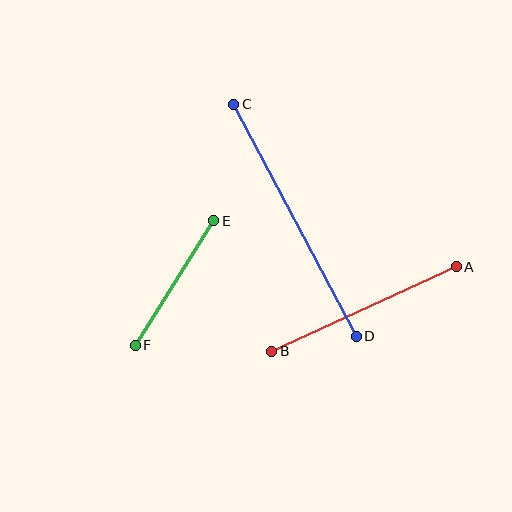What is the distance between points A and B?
The distance is approximately 203 pixels.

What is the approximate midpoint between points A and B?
The midpoint is at approximately (364, 309) pixels.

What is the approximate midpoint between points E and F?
The midpoint is at approximately (175, 283) pixels.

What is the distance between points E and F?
The distance is approximately 147 pixels.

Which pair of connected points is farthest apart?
Points C and D are farthest apart.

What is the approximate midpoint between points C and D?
The midpoint is at approximately (295, 220) pixels.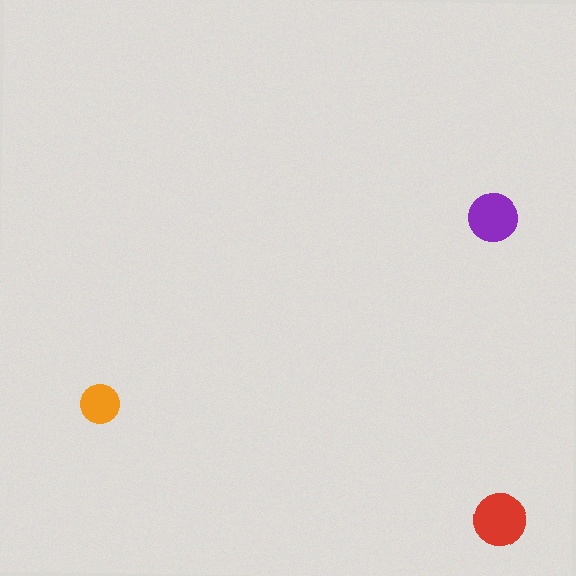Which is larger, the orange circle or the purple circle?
The purple one.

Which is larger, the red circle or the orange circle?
The red one.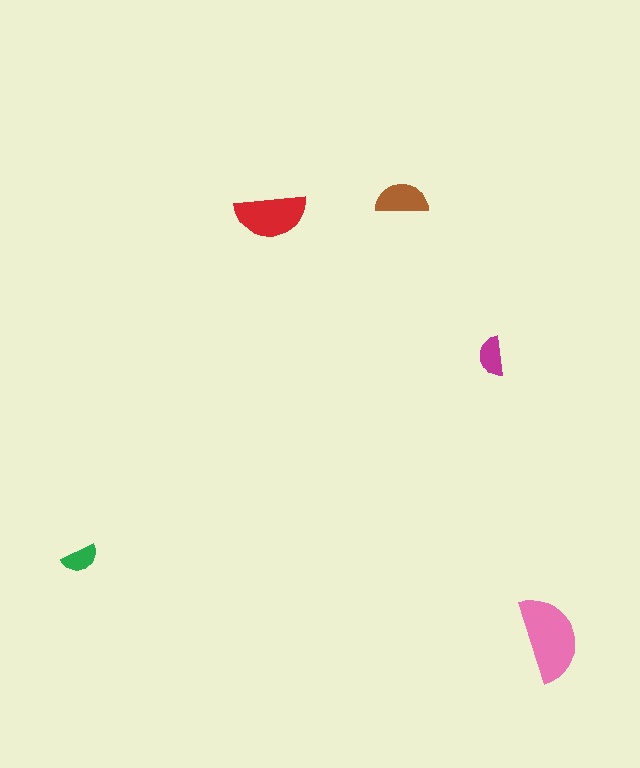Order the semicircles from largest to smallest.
the pink one, the red one, the brown one, the magenta one, the green one.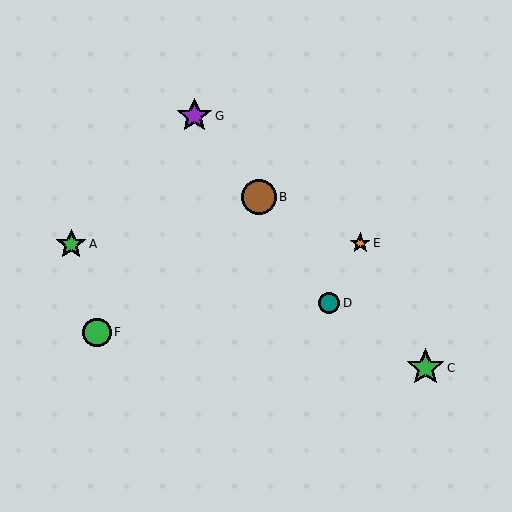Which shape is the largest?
The green star (labeled C) is the largest.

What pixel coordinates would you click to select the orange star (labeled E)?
Click at (360, 243) to select the orange star E.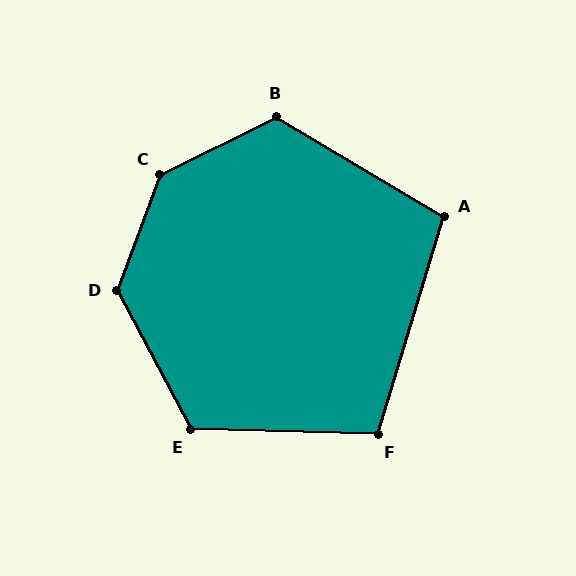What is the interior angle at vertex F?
Approximately 106 degrees (obtuse).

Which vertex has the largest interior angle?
C, at approximately 137 degrees.